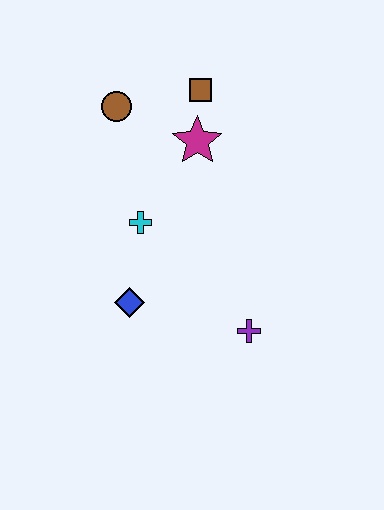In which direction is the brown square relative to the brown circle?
The brown square is to the right of the brown circle.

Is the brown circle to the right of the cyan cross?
No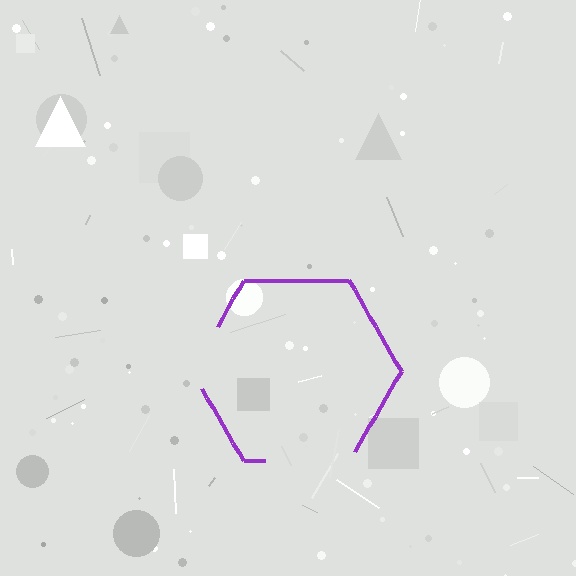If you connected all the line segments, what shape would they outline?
They would outline a hexagon.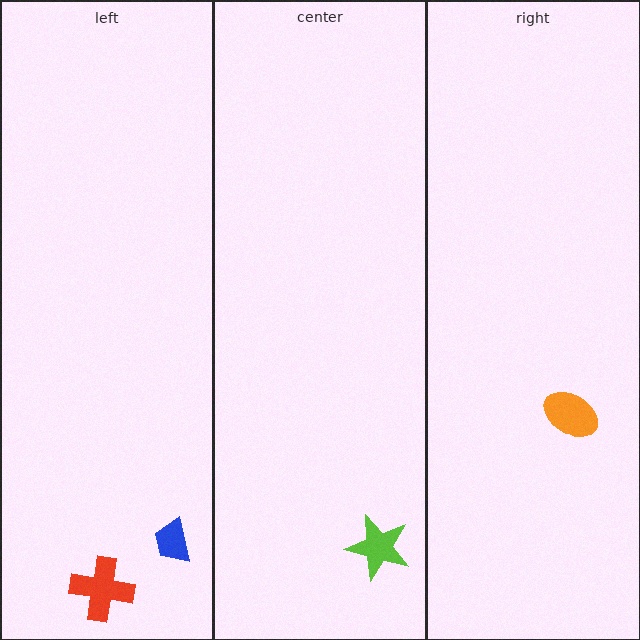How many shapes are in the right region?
1.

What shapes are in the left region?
The red cross, the blue trapezoid.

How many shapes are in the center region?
1.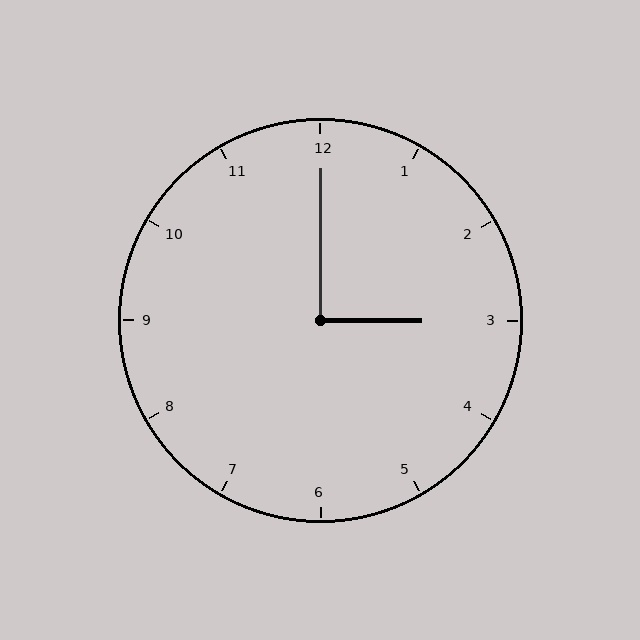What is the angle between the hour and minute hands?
Approximately 90 degrees.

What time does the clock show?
3:00.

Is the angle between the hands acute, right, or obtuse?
It is right.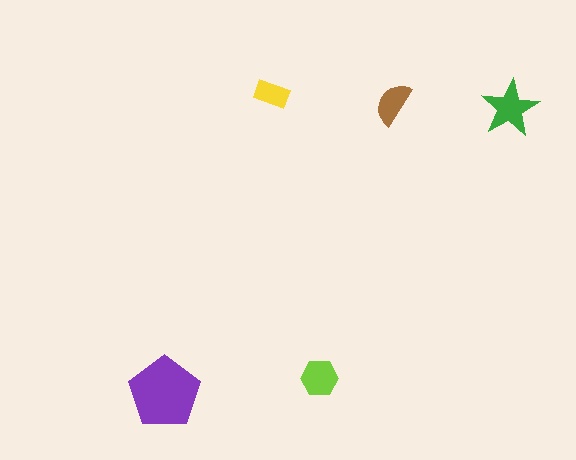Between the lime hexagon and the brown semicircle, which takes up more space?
The lime hexagon.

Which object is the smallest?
The yellow rectangle.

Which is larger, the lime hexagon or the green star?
The green star.